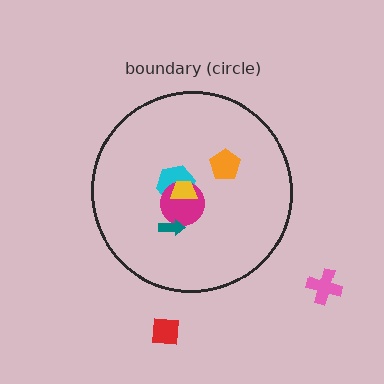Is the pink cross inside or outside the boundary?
Outside.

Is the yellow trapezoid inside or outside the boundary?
Inside.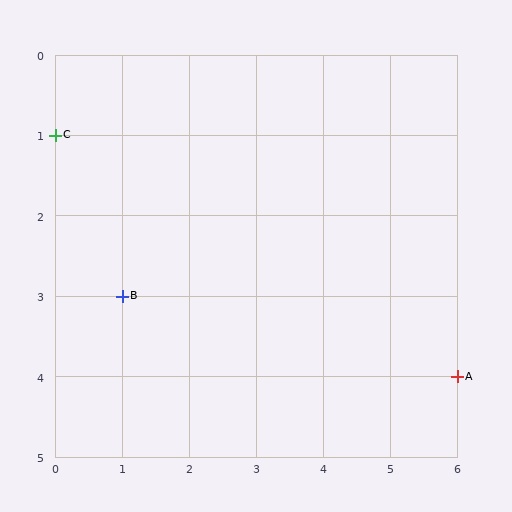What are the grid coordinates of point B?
Point B is at grid coordinates (1, 3).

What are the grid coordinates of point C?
Point C is at grid coordinates (0, 1).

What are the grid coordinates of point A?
Point A is at grid coordinates (6, 4).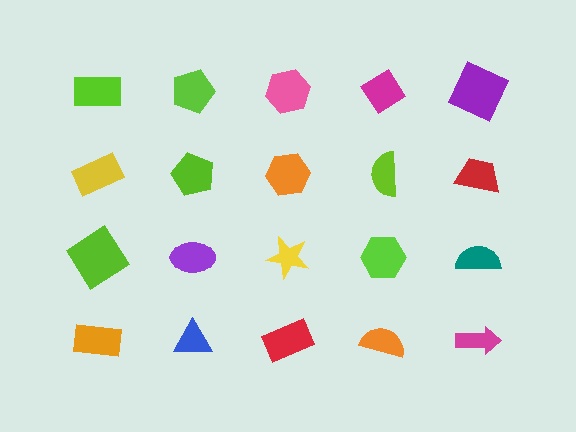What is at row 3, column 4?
A lime hexagon.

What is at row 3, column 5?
A teal semicircle.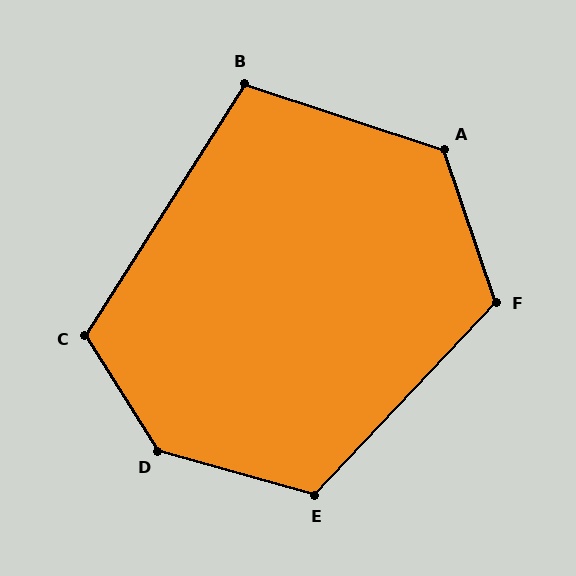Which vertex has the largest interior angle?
D, at approximately 138 degrees.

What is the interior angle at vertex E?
Approximately 118 degrees (obtuse).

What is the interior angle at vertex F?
Approximately 118 degrees (obtuse).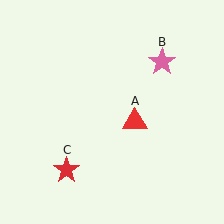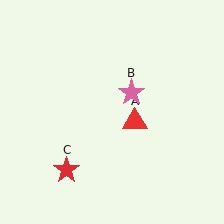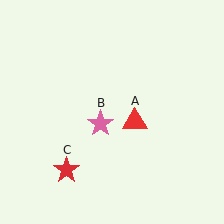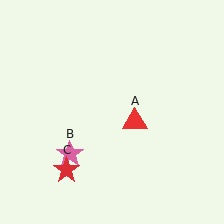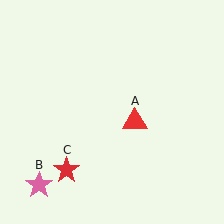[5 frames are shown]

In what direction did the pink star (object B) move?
The pink star (object B) moved down and to the left.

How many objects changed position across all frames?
1 object changed position: pink star (object B).